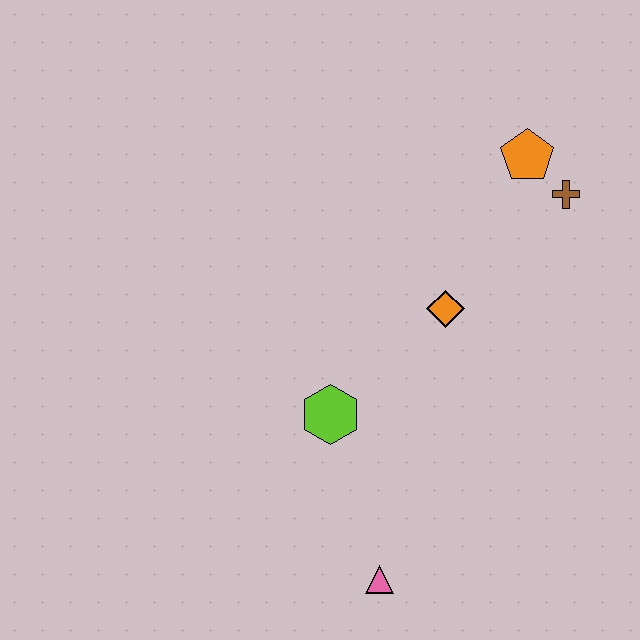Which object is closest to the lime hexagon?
The orange diamond is closest to the lime hexagon.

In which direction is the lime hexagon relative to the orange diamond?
The lime hexagon is to the left of the orange diamond.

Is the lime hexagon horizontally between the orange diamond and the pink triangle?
No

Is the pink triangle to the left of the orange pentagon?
Yes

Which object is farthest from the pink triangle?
The orange pentagon is farthest from the pink triangle.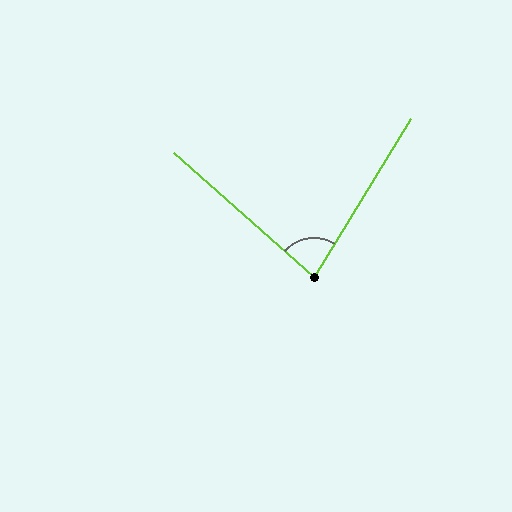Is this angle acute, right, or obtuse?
It is acute.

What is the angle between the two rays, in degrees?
Approximately 80 degrees.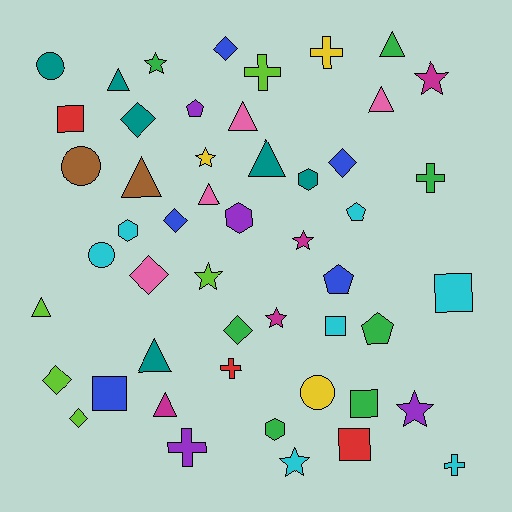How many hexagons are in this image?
There are 4 hexagons.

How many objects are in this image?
There are 50 objects.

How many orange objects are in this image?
There are no orange objects.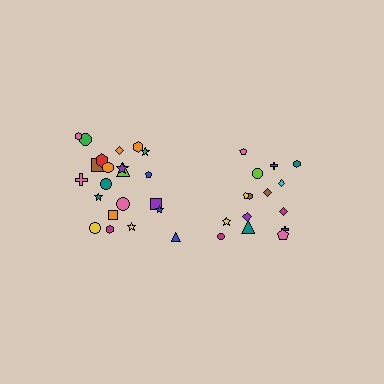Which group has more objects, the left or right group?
The left group.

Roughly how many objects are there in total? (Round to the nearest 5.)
Roughly 35 objects in total.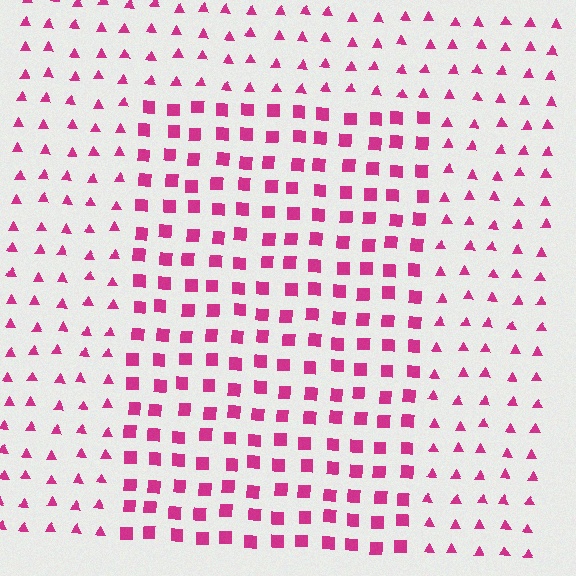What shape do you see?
I see a rectangle.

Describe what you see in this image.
The image is filled with small magenta elements arranged in a uniform grid. A rectangle-shaped region contains squares, while the surrounding area contains triangles. The boundary is defined purely by the change in element shape.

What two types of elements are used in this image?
The image uses squares inside the rectangle region and triangles outside it.